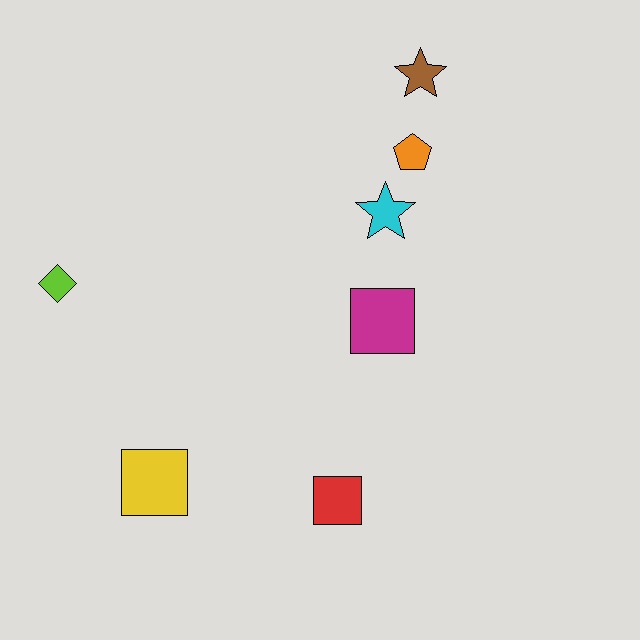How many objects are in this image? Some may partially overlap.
There are 7 objects.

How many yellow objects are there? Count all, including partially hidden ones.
There is 1 yellow object.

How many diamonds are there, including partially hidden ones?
There is 1 diamond.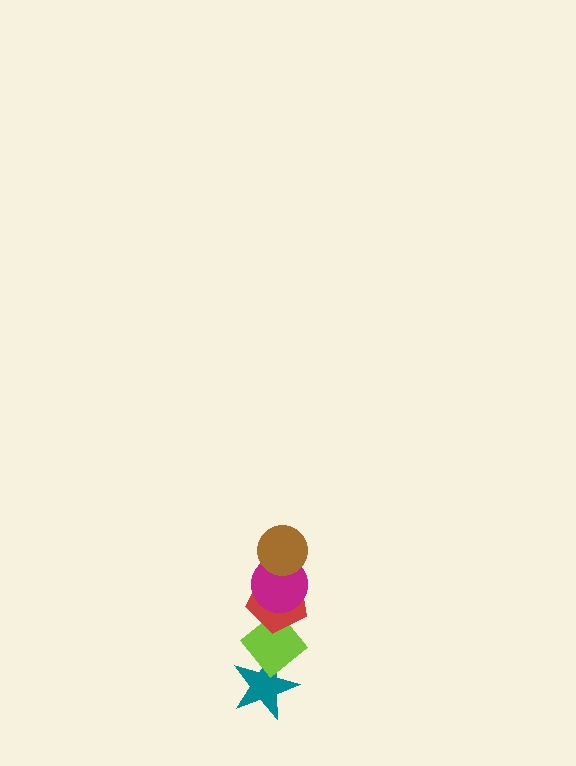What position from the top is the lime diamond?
The lime diamond is 4th from the top.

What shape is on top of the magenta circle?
The brown circle is on top of the magenta circle.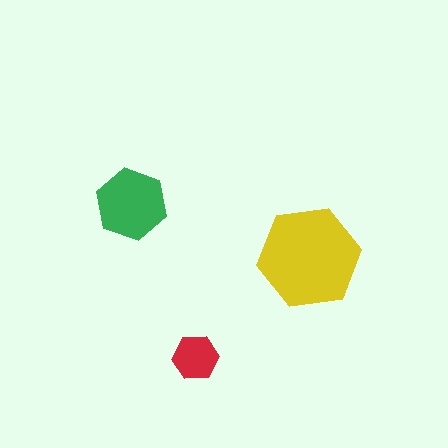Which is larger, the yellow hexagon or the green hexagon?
The yellow one.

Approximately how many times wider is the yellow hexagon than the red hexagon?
About 2 times wider.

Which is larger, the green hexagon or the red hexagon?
The green one.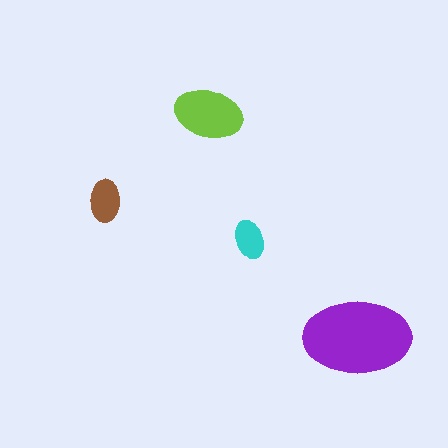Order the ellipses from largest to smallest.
the purple one, the lime one, the brown one, the cyan one.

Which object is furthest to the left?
The brown ellipse is leftmost.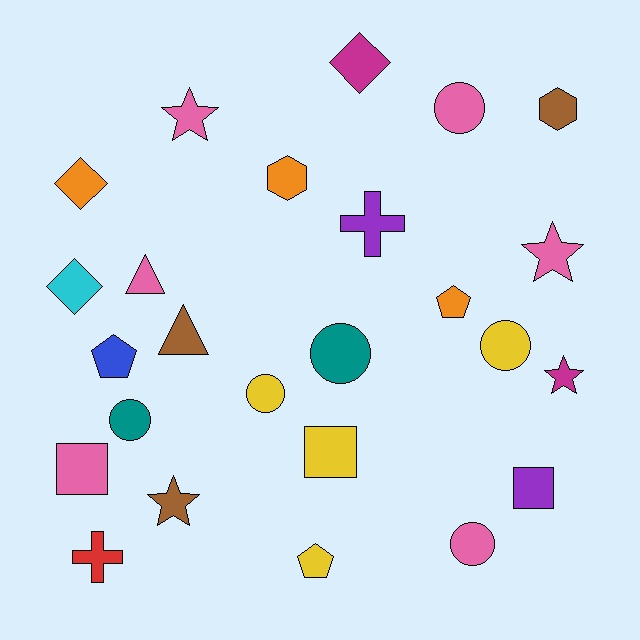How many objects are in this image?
There are 25 objects.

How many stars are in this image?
There are 4 stars.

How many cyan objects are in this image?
There is 1 cyan object.